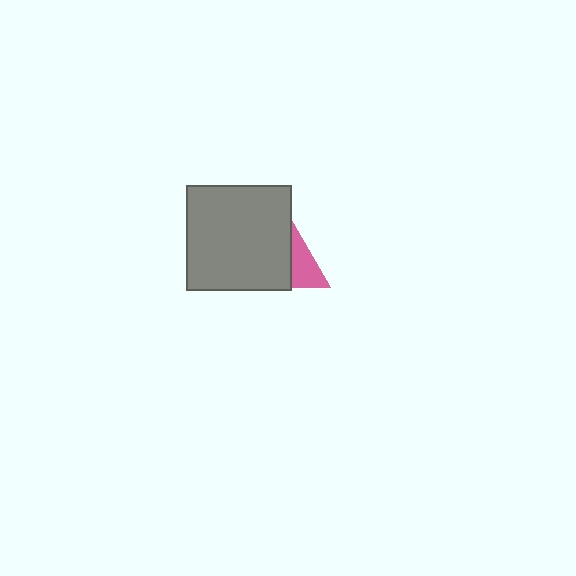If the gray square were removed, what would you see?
You would see the complete pink triangle.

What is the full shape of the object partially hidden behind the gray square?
The partially hidden object is a pink triangle.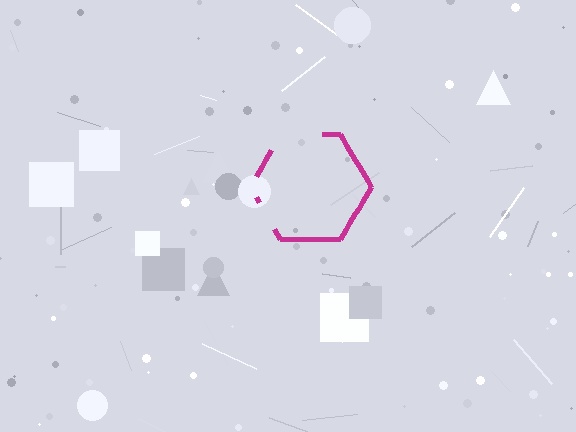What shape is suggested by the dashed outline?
The dashed outline suggests a hexagon.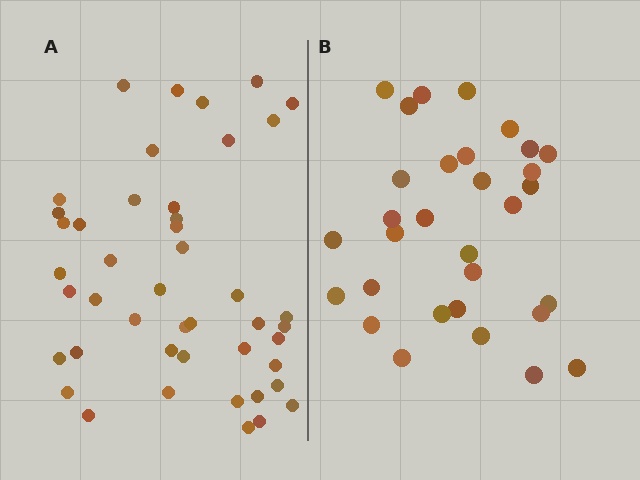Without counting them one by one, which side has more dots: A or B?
Region A (the left region) has more dots.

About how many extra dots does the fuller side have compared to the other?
Region A has approximately 15 more dots than region B.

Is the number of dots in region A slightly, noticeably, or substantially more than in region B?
Region A has substantially more. The ratio is roughly 1.5 to 1.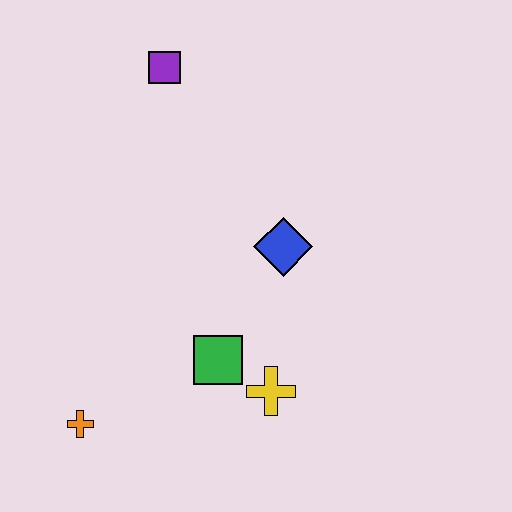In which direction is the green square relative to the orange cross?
The green square is to the right of the orange cross.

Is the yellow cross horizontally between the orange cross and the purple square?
No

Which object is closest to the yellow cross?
The green square is closest to the yellow cross.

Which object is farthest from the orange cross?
The purple square is farthest from the orange cross.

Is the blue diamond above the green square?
Yes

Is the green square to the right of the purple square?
Yes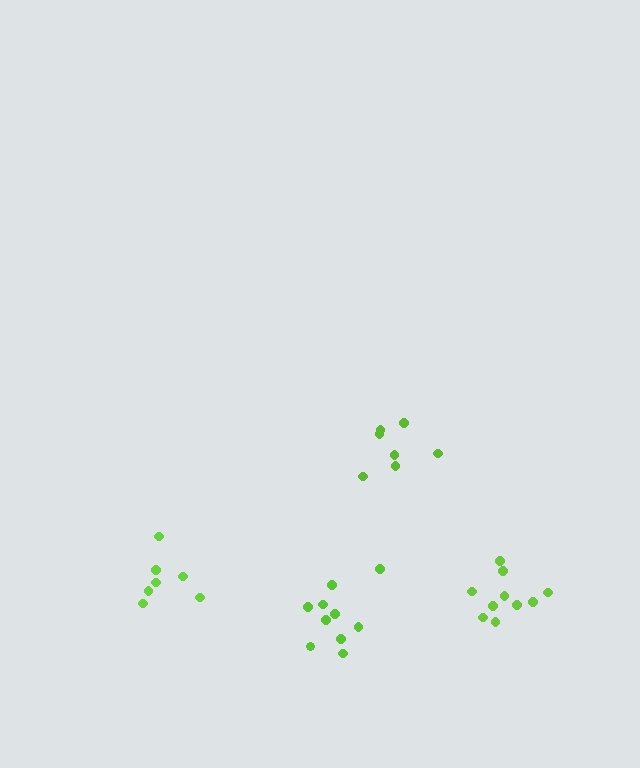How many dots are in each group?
Group 1: 10 dots, Group 2: 7 dots, Group 3: 7 dots, Group 4: 10 dots (34 total).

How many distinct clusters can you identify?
There are 4 distinct clusters.